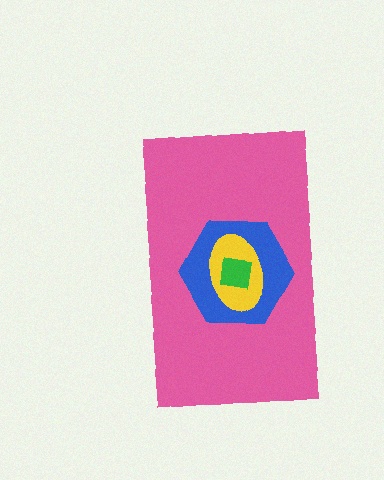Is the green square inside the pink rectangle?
Yes.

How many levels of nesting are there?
4.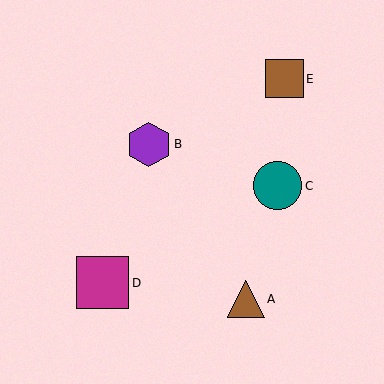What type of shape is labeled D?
Shape D is a magenta square.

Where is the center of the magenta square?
The center of the magenta square is at (103, 283).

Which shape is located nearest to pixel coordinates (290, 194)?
The teal circle (labeled C) at (278, 186) is nearest to that location.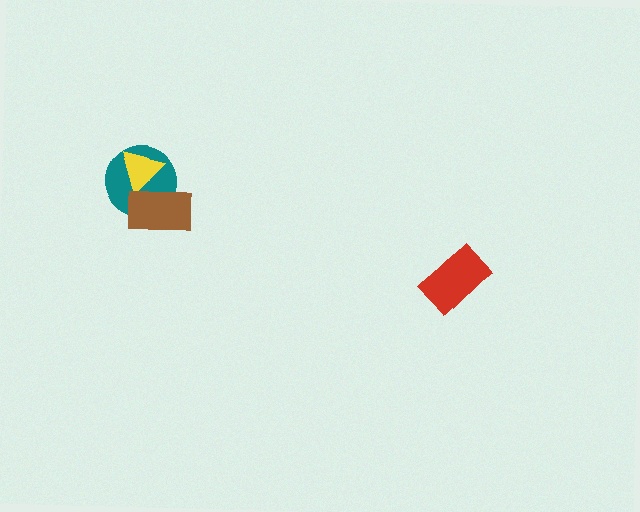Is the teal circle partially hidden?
Yes, it is partially covered by another shape.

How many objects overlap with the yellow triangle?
2 objects overlap with the yellow triangle.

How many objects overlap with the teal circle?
2 objects overlap with the teal circle.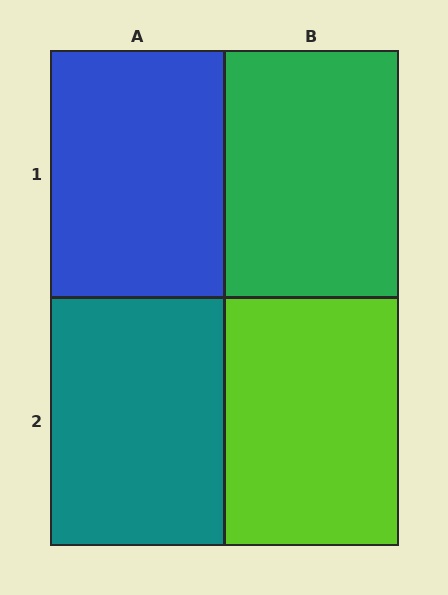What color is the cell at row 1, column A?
Blue.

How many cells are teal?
1 cell is teal.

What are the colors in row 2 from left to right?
Teal, lime.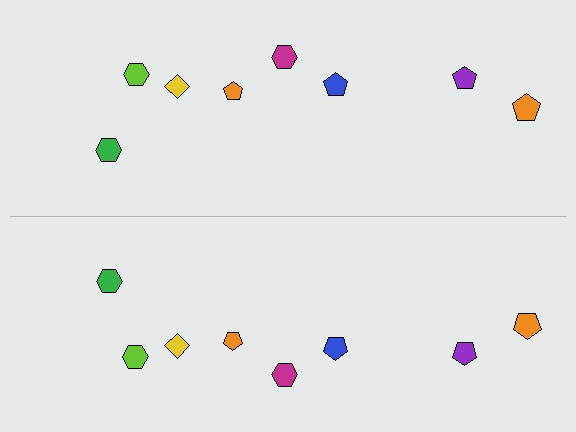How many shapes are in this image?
There are 16 shapes in this image.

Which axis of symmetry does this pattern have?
The pattern has a horizontal axis of symmetry running through the center of the image.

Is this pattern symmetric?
Yes, this pattern has bilateral (reflection) symmetry.